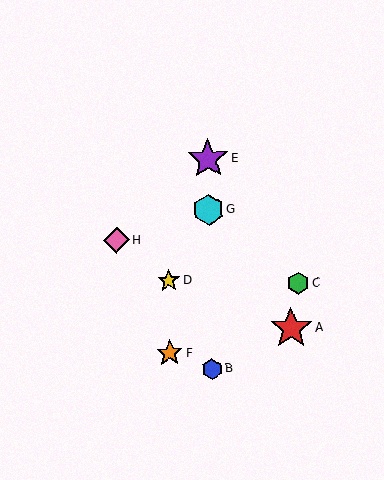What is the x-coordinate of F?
Object F is at x≈170.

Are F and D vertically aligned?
Yes, both are at x≈170.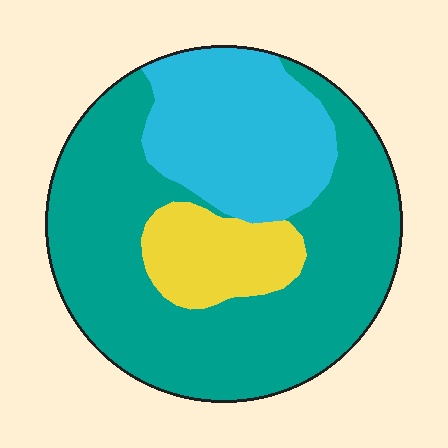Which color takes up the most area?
Teal, at roughly 60%.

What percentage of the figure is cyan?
Cyan covers around 25% of the figure.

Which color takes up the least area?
Yellow, at roughly 15%.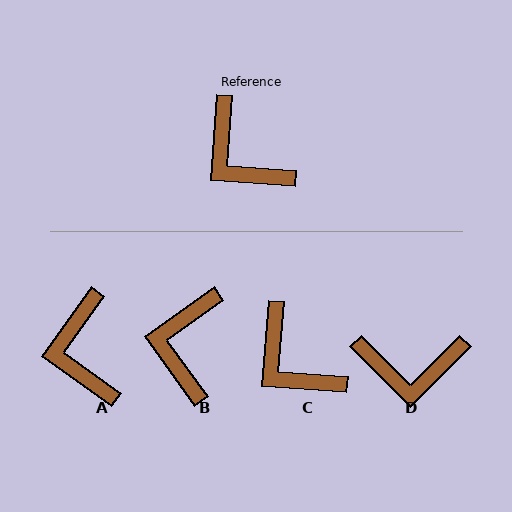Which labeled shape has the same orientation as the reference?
C.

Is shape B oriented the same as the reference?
No, it is off by about 50 degrees.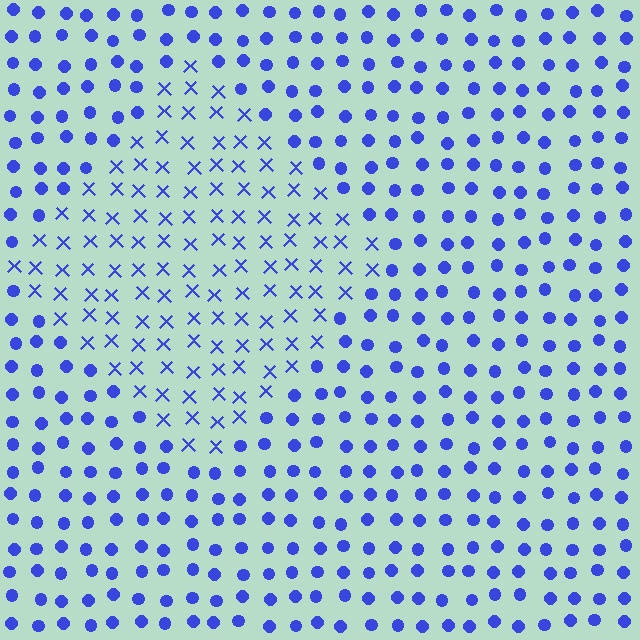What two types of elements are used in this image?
The image uses X marks inside the diamond region and circles outside it.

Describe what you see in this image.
The image is filled with small blue elements arranged in a uniform grid. A diamond-shaped region contains X marks, while the surrounding area contains circles. The boundary is defined purely by the change in element shape.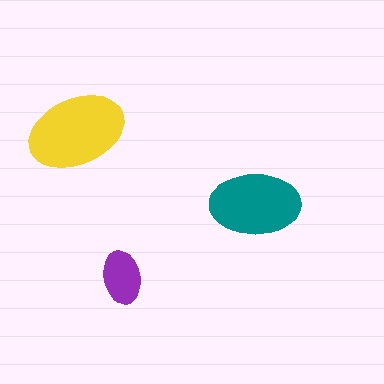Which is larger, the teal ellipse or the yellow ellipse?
The yellow one.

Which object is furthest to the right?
The teal ellipse is rightmost.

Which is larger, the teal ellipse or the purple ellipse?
The teal one.